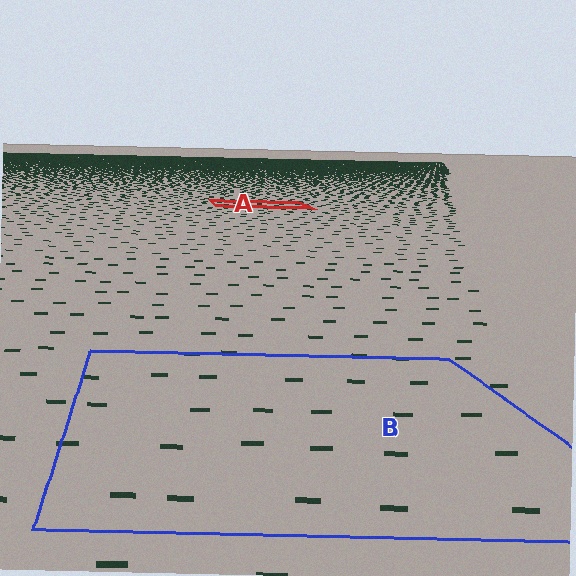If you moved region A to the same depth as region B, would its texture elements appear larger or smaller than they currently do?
They would appear larger. At a closer depth, the same texture elements are projected at a bigger on-screen size.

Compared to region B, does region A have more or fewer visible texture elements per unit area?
Region A has more texture elements per unit area — they are packed more densely because it is farther away.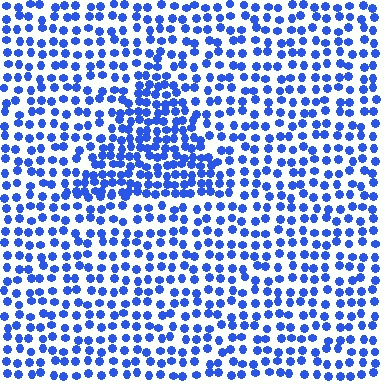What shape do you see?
I see a triangle.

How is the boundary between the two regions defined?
The boundary is defined by a change in element density (approximately 1.8x ratio). All elements are the same color, size, and shape.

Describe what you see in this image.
The image contains small blue elements arranged at two different densities. A triangle-shaped region is visible where the elements are more densely packed than the surrounding area.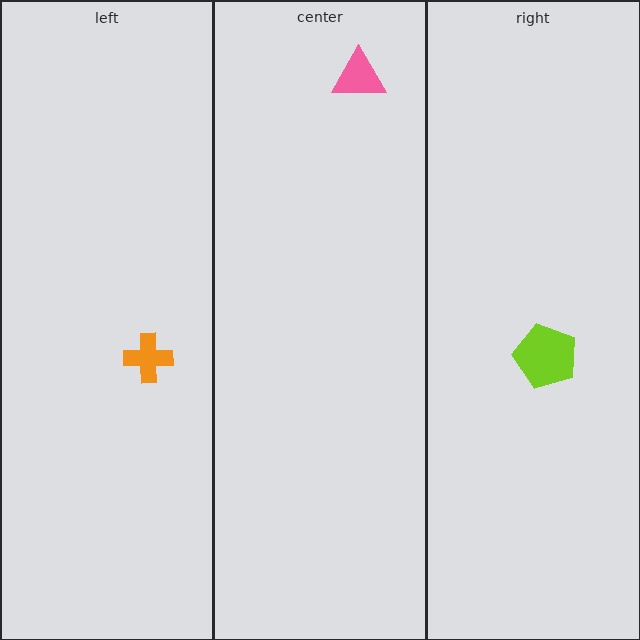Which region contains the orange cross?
The left region.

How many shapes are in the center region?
1.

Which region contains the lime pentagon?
The right region.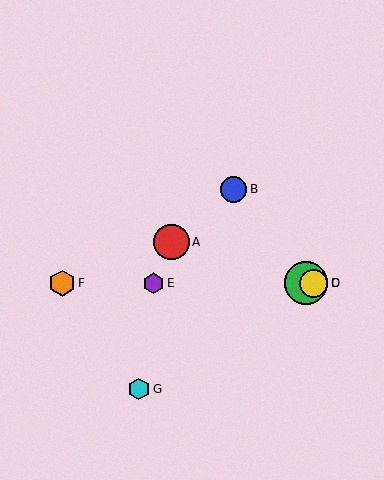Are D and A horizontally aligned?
No, D is at y≈283 and A is at y≈242.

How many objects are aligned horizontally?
4 objects (C, D, E, F) are aligned horizontally.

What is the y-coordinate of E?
Object E is at y≈283.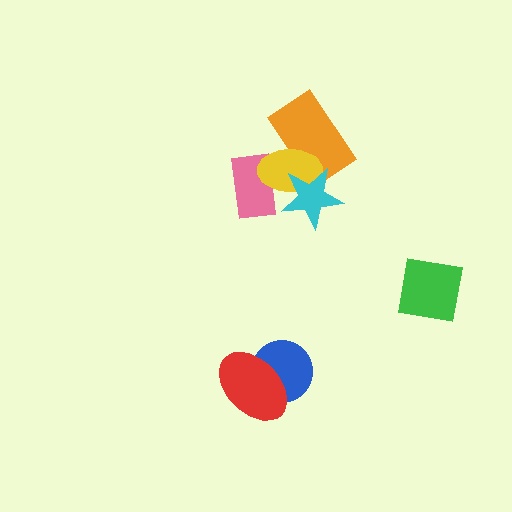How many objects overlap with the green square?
0 objects overlap with the green square.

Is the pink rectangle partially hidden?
Yes, it is partially covered by another shape.